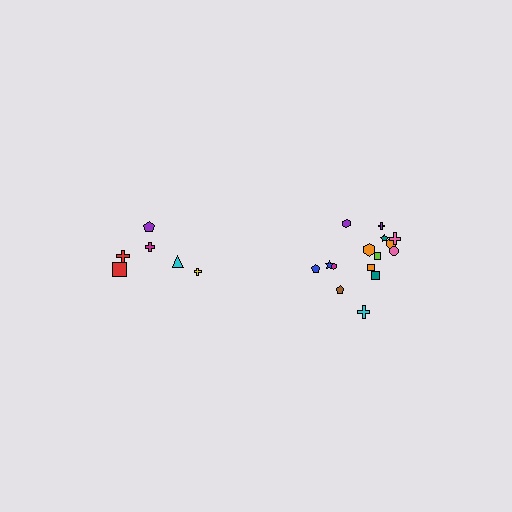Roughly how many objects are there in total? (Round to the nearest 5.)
Roughly 20 objects in total.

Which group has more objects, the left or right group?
The right group.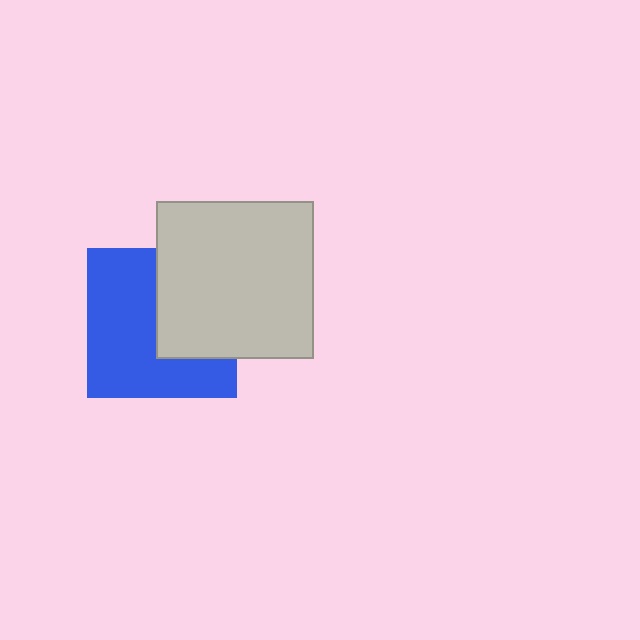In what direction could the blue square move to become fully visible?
The blue square could move left. That would shift it out from behind the light gray square entirely.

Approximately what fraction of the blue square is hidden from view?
Roughly 41% of the blue square is hidden behind the light gray square.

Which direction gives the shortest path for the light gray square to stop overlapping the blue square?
Moving right gives the shortest separation.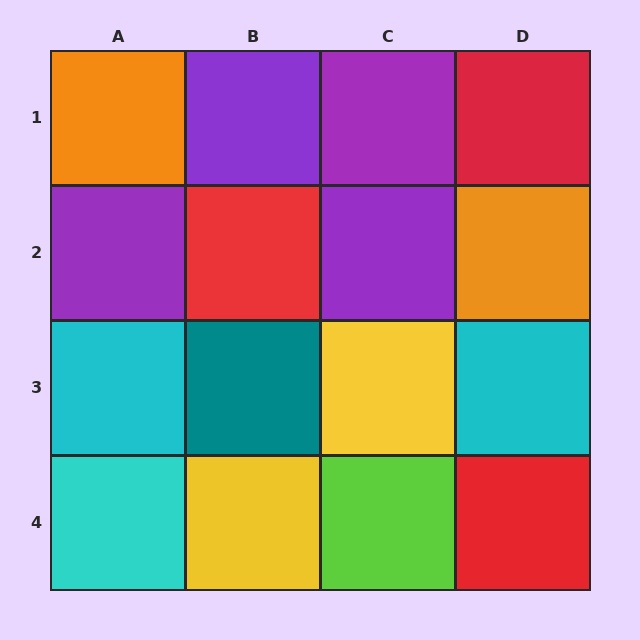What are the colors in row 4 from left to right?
Cyan, yellow, lime, red.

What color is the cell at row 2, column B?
Red.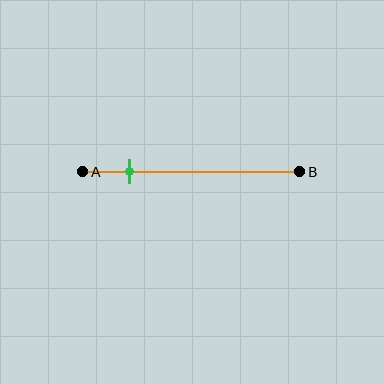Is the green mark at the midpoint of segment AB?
No, the mark is at about 20% from A, not at the 50% midpoint.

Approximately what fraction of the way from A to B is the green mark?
The green mark is approximately 20% of the way from A to B.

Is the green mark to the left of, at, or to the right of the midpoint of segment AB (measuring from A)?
The green mark is to the left of the midpoint of segment AB.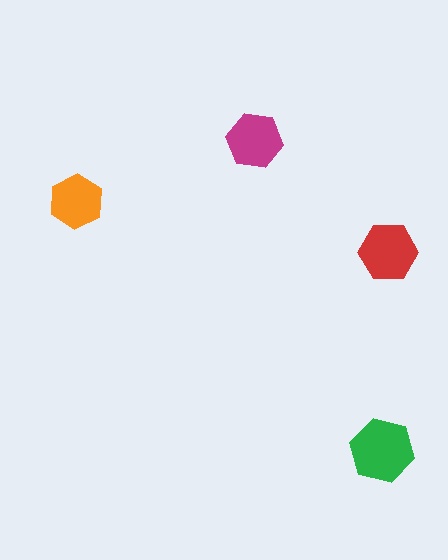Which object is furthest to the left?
The orange hexagon is leftmost.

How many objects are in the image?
There are 4 objects in the image.